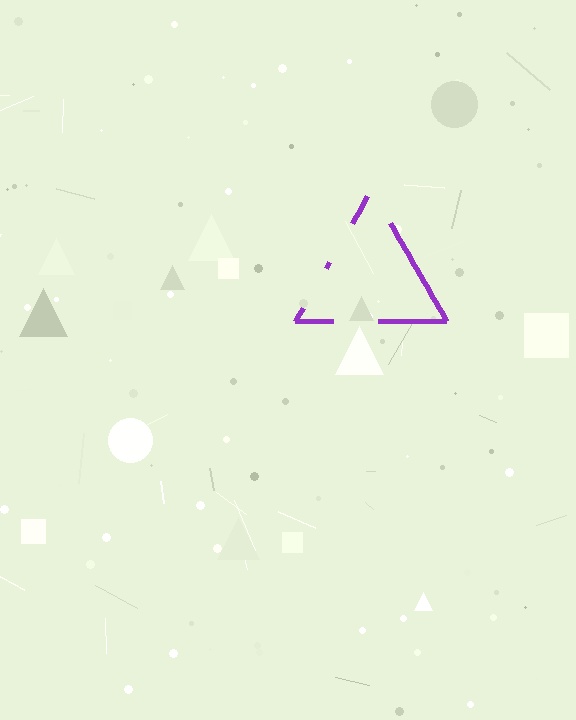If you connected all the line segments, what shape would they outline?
They would outline a triangle.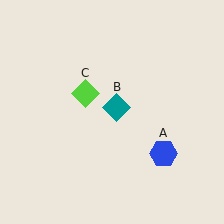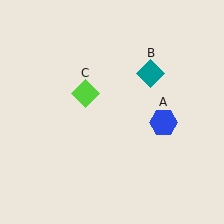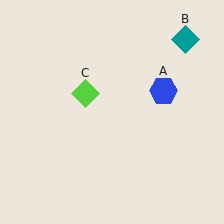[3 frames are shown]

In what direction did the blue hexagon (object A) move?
The blue hexagon (object A) moved up.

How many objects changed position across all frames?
2 objects changed position: blue hexagon (object A), teal diamond (object B).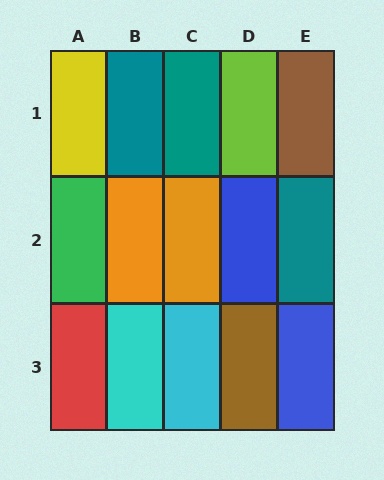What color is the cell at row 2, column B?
Orange.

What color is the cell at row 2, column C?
Orange.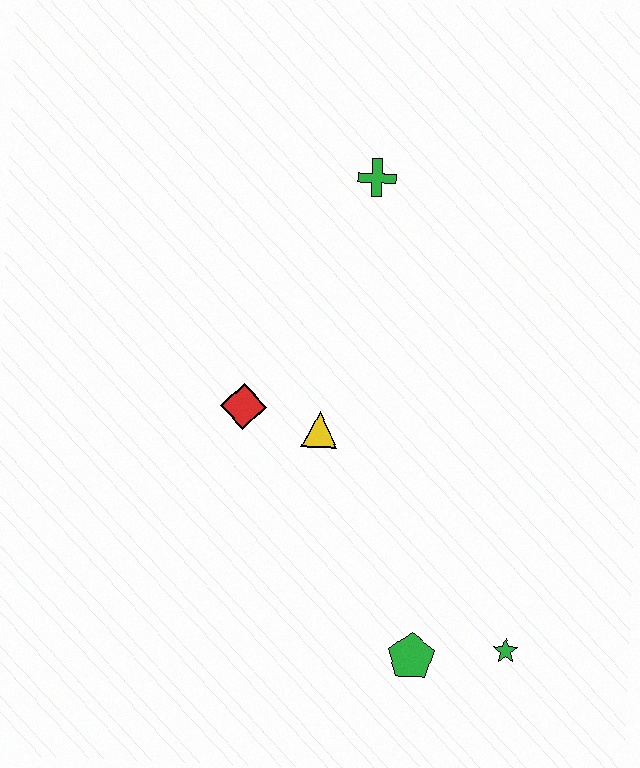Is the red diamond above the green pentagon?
Yes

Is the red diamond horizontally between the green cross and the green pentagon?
No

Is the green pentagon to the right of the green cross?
Yes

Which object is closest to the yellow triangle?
The red diamond is closest to the yellow triangle.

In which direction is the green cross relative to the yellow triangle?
The green cross is above the yellow triangle.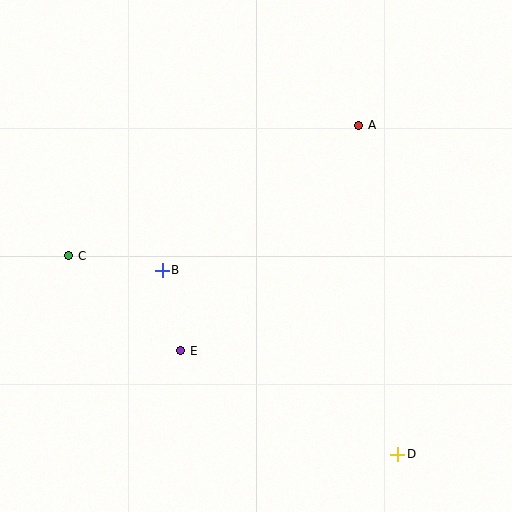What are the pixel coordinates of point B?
Point B is at (162, 270).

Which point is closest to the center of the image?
Point B at (162, 270) is closest to the center.